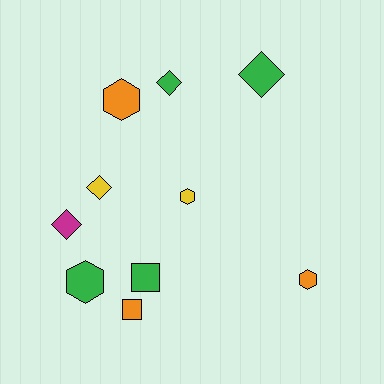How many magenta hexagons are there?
There are no magenta hexagons.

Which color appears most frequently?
Green, with 4 objects.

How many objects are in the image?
There are 10 objects.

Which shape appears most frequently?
Hexagon, with 4 objects.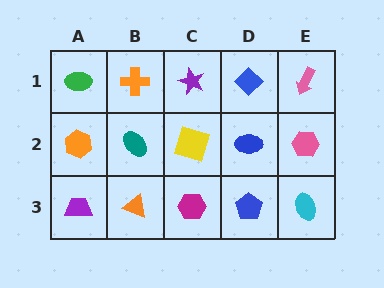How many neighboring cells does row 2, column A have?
3.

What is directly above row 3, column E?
A pink hexagon.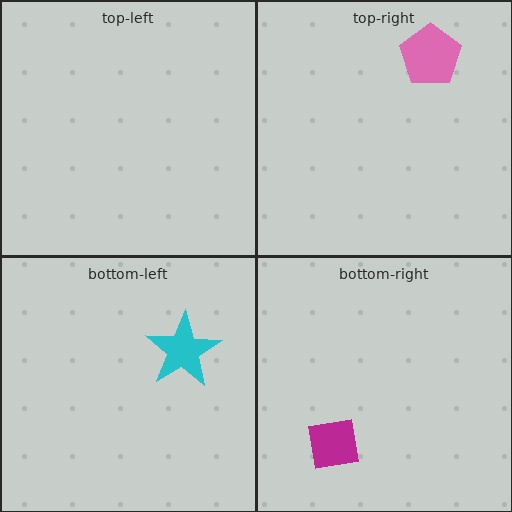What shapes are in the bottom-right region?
The magenta square.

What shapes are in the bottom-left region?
The cyan star.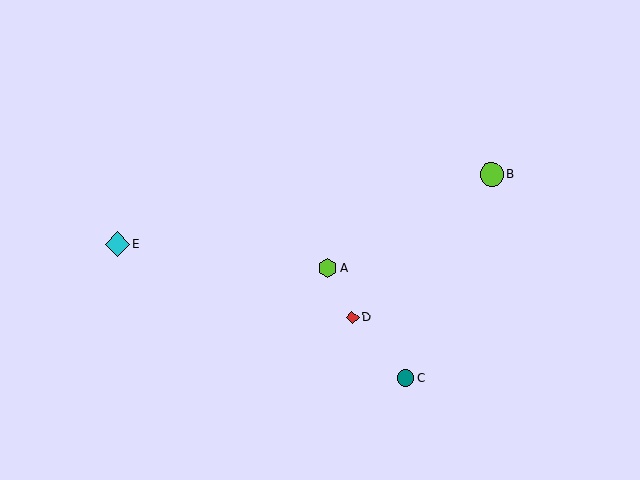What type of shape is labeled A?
Shape A is a lime hexagon.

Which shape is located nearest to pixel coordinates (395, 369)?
The teal circle (labeled C) at (405, 379) is nearest to that location.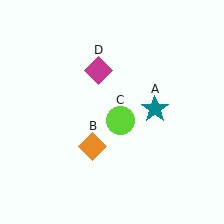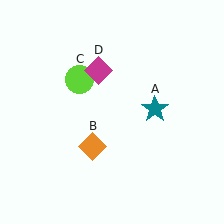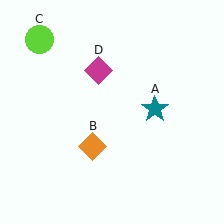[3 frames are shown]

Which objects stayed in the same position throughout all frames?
Teal star (object A) and orange diamond (object B) and magenta diamond (object D) remained stationary.